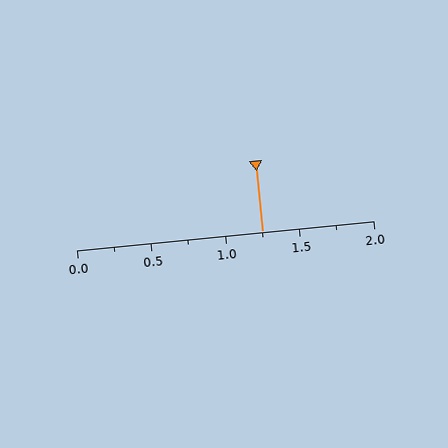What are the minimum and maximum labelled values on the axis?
The axis runs from 0.0 to 2.0.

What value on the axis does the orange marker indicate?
The marker indicates approximately 1.25.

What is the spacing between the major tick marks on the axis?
The major ticks are spaced 0.5 apart.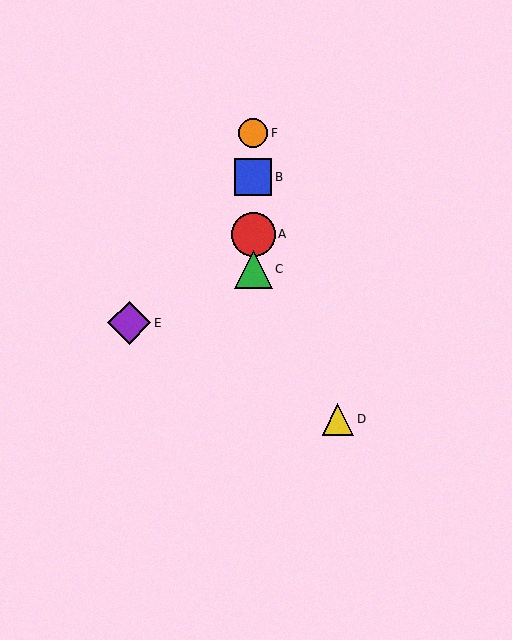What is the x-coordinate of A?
Object A is at x≈253.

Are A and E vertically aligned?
No, A is at x≈253 and E is at x≈129.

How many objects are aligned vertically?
4 objects (A, B, C, F) are aligned vertically.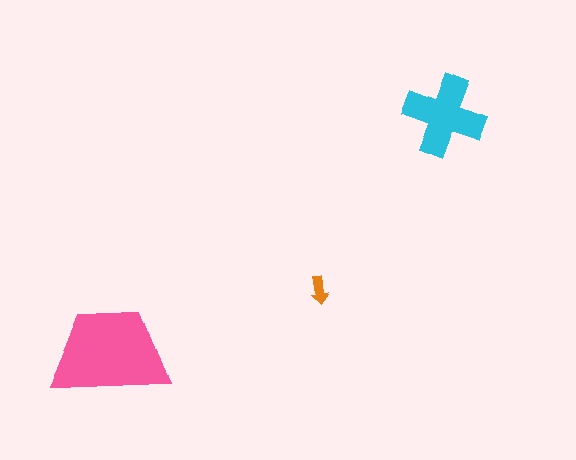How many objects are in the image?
There are 3 objects in the image.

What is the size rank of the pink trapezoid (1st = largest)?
1st.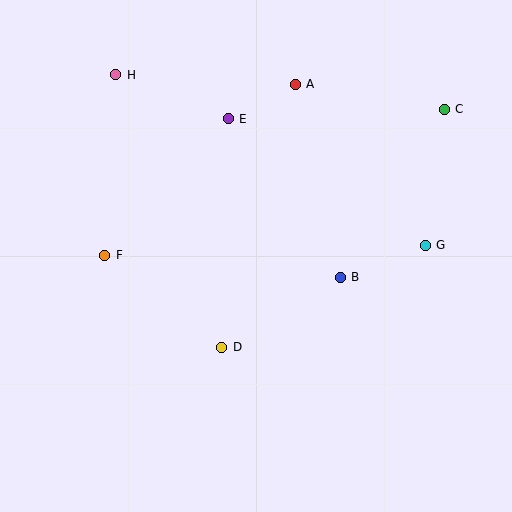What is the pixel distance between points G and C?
The distance between G and C is 138 pixels.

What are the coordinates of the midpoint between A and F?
The midpoint between A and F is at (200, 170).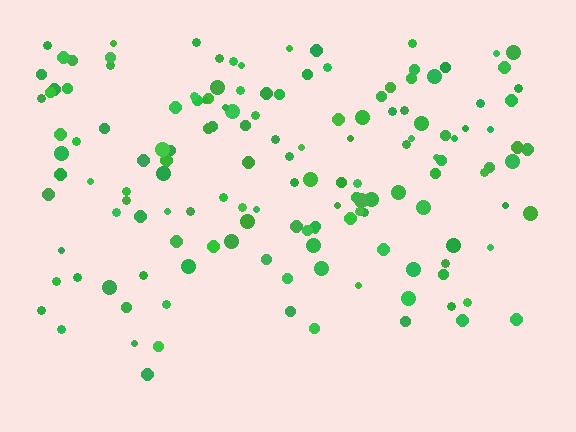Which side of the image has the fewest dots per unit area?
The bottom.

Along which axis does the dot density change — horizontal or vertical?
Vertical.